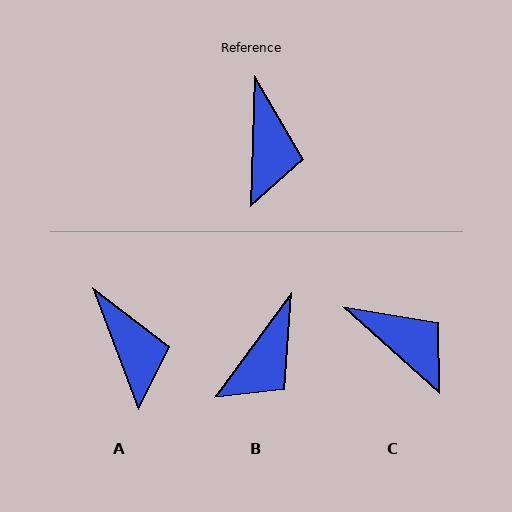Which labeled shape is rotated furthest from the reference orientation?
C, about 50 degrees away.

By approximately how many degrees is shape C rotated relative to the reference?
Approximately 50 degrees counter-clockwise.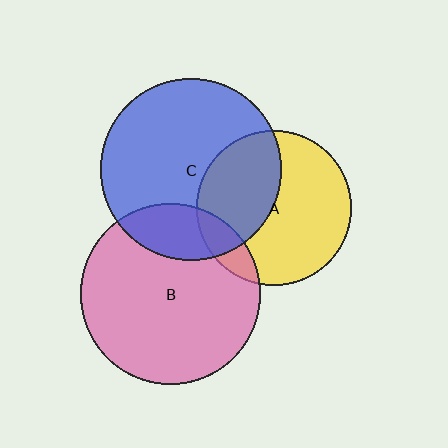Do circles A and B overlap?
Yes.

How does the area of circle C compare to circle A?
Approximately 1.4 times.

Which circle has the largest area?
Circle C (blue).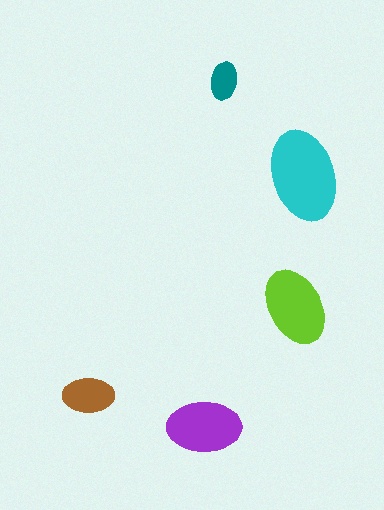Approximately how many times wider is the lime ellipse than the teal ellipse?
About 2 times wider.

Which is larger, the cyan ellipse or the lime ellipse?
The cyan one.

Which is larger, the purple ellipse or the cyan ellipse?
The cyan one.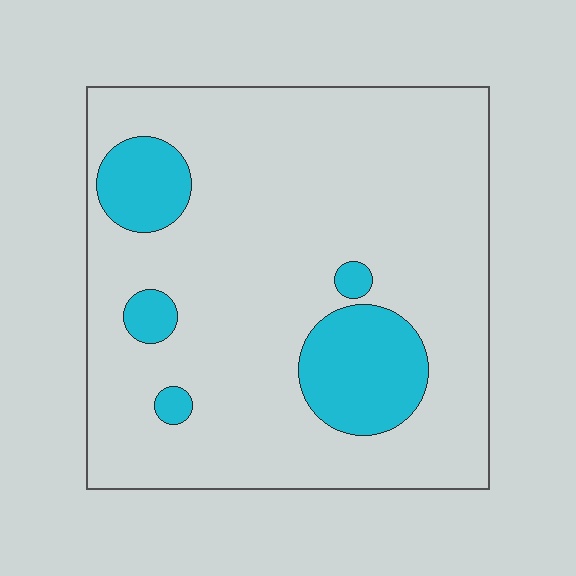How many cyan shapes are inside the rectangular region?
5.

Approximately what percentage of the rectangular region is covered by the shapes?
Approximately 15%.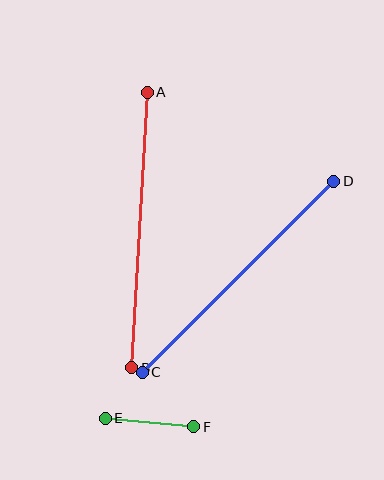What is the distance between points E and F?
The distance is approximately 89 pixels.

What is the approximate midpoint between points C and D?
The midpoint is at approximately (238, 277) pixels.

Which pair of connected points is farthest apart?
Points A and B are farthest apart.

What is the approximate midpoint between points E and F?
The midpoint is at approximately (149, 423) pixels.